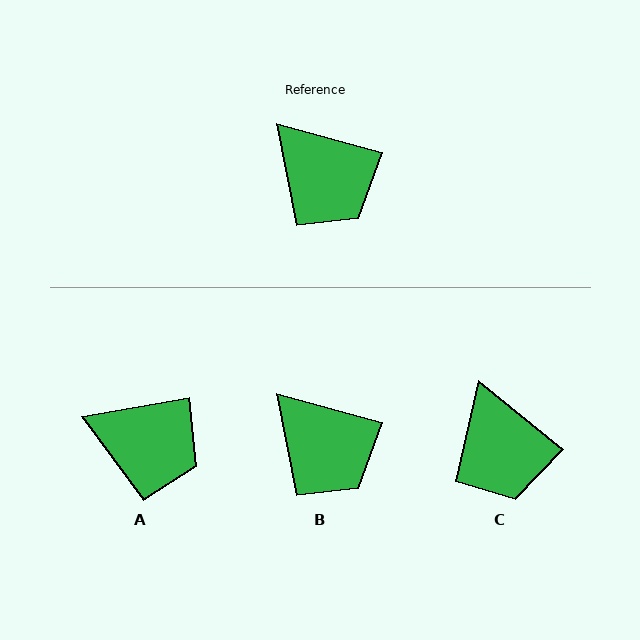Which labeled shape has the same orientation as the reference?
B.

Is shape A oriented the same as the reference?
No, it is off by about 25 degrees.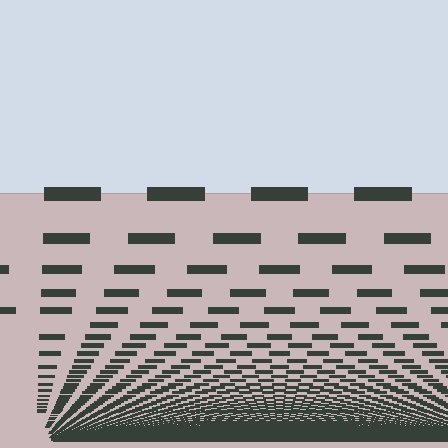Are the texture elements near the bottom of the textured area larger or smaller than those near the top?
Smaller. The gradient is inverted — elements near the bottom are smaller and denser.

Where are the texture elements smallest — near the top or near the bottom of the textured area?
Near the bottom.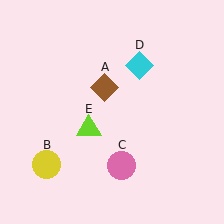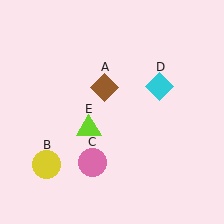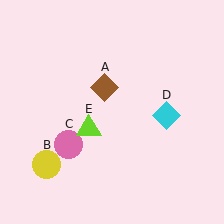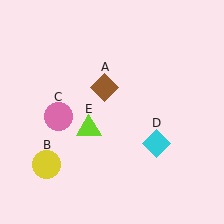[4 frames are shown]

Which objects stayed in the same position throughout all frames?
Brown diamond (object A) and yellow circle (object B) and lime triangle (object E) remained stationary.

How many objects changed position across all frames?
2 objects changed position: pink circle (object C), cyan diamond (object D).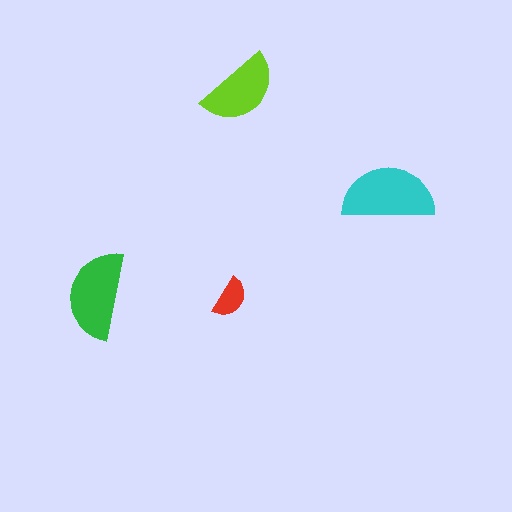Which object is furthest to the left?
The green semicircle is leftmost.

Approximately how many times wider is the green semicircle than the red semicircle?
About 2 times wider.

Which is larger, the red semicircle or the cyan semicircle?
The cyan one.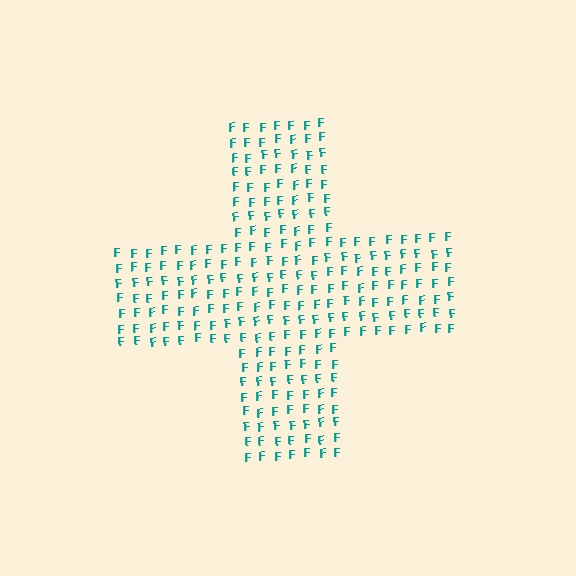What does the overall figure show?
The overall figure shows a cross.